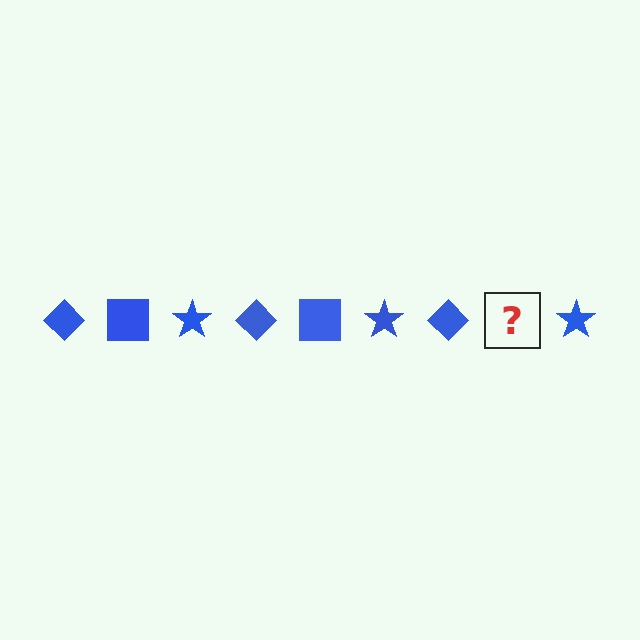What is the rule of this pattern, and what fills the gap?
The rule is that the pattern cycles through diamond, square, star shapes in blue. The gap should be filled with a blue square.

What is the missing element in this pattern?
The missing element is a blue square.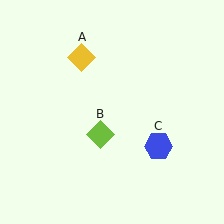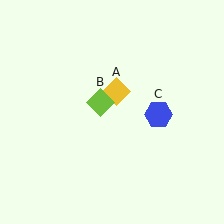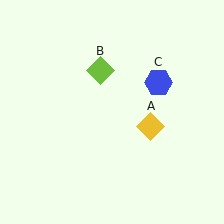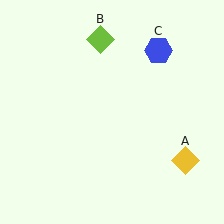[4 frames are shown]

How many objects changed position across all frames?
3 objects changed position: yellow diamond (object A), lime diamond (object B), blue hexagon (object C).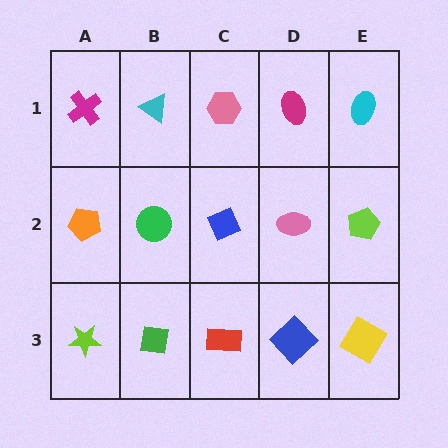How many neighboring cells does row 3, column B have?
3.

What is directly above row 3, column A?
An orange pentagon.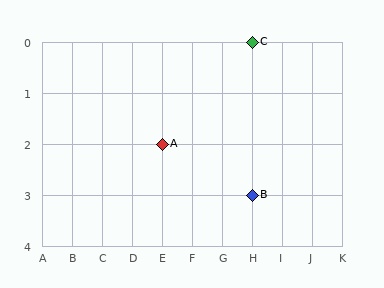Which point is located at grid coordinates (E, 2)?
Point A is at (E, 2).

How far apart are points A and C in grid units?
Points A and C are 3 columns and 2 rows apart (about 3.6 grid units diagonally).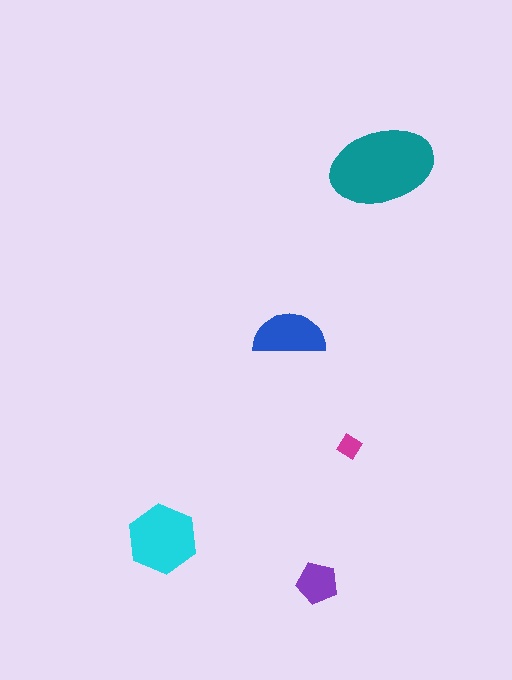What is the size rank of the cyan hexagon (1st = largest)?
2nd.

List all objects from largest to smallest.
The teal ellipse, the cyan hexagon, the blue semicircle, the purple pentagon, the magenta diamond.